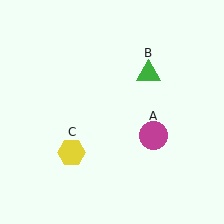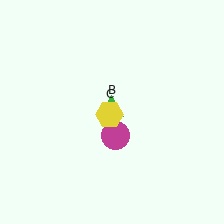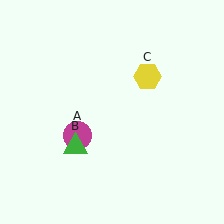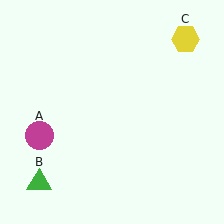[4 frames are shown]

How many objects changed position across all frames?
3 objects changed position: magenta circle (object A), green triangle (object B), yellow hexagon (object C).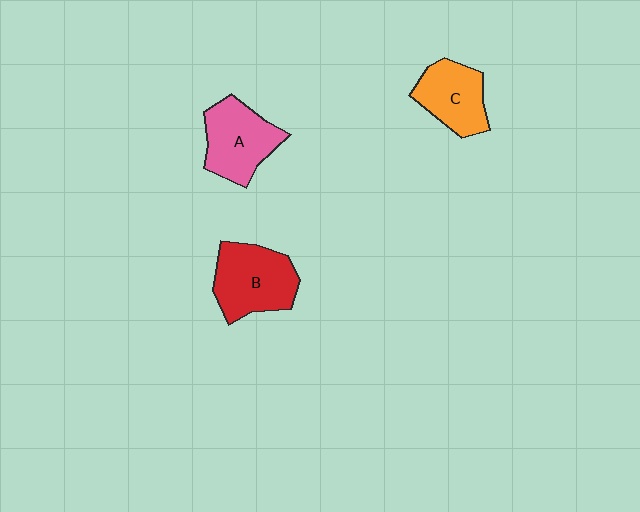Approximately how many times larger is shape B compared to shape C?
Approximately 1.3 times.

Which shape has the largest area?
Shape B (red).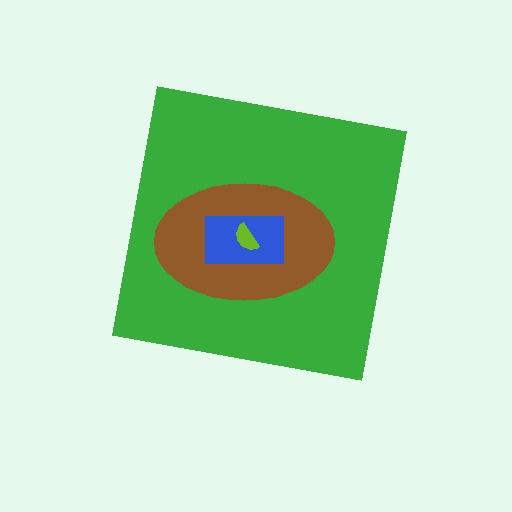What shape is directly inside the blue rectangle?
The lime semicircle.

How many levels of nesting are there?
4.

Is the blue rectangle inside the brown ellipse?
Yes.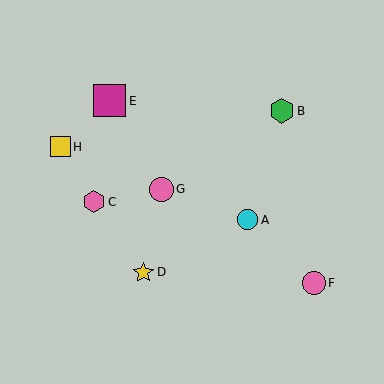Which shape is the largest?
The magenta square (labeled E) is the largest.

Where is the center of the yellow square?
The center of the yellow square is at (60, 147).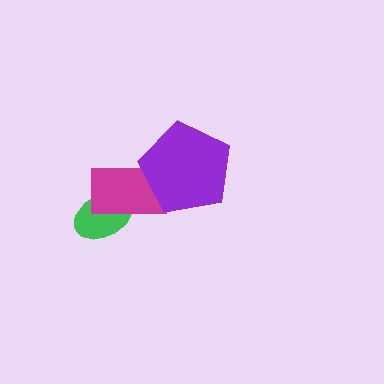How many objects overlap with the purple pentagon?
1 object overlaps with the purple pentagon.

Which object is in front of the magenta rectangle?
The purple pentagon is in front of the magenta rectangle.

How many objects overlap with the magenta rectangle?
2 objects overlap with the magenta rectangle.